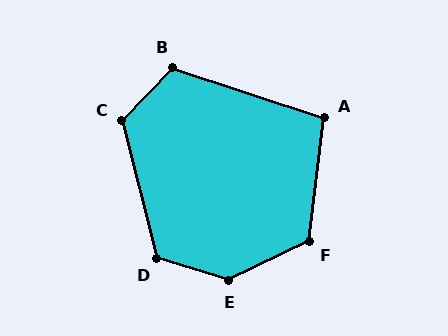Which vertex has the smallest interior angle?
A, at approximately 101 degrees.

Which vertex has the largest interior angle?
E, at approximately 137 degrees.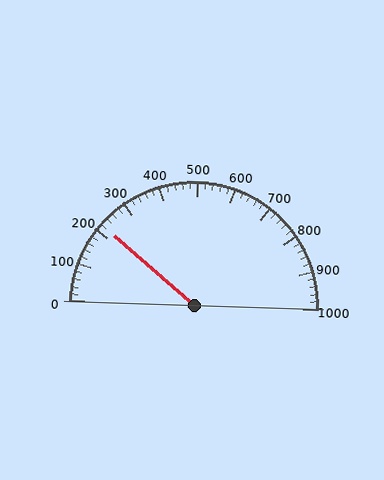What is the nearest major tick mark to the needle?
The nearest major tick mark is 200.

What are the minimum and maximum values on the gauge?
The gauge ranges from 0 to 1000.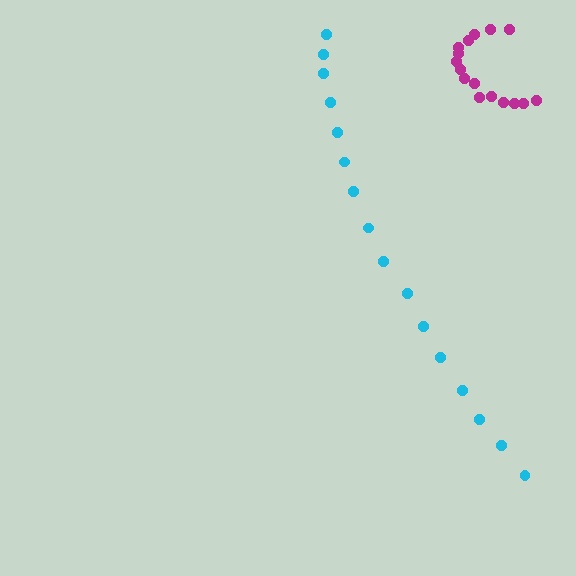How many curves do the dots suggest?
There are 2 distinct paths.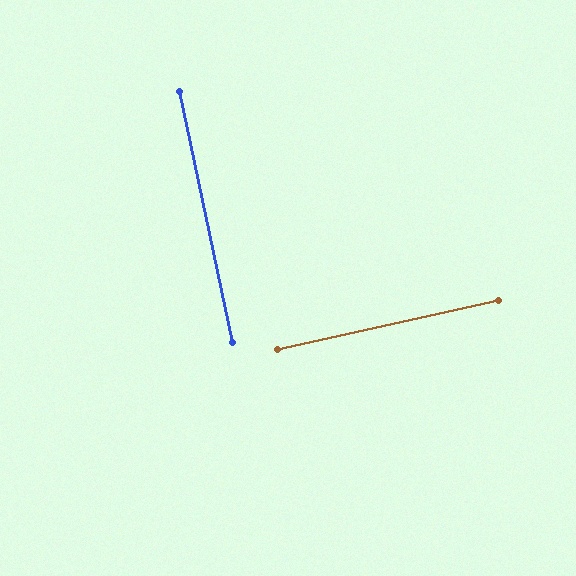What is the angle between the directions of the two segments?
Approximately 89 degrees.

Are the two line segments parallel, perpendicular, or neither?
Perpendicular — they meet at approximately 89°.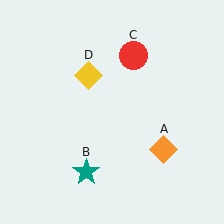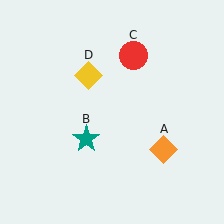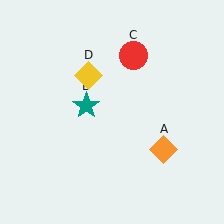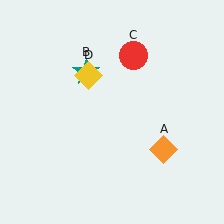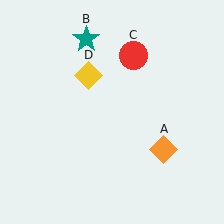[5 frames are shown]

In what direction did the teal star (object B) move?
The teal star (object B) moved up.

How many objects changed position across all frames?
1 object changed position: teal star (object B).